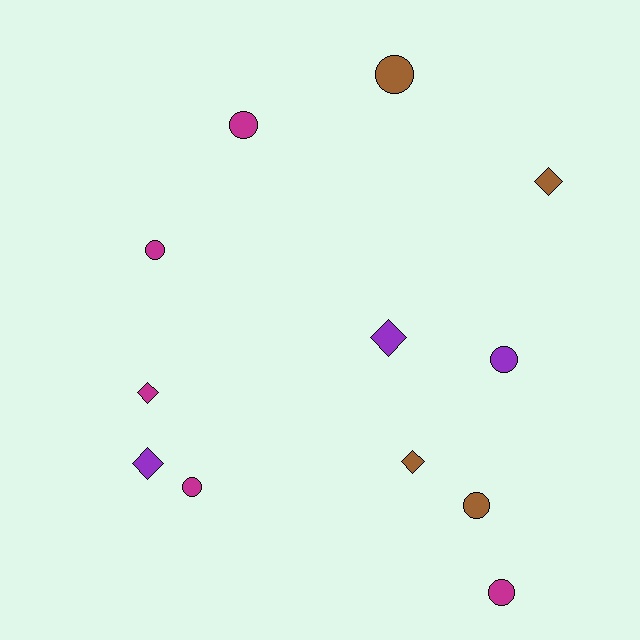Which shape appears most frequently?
Circle, with 7 objects.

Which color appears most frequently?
Magenta, with 5 objects.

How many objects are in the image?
There are 12 objects.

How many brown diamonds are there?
There are 2 brown diamonds.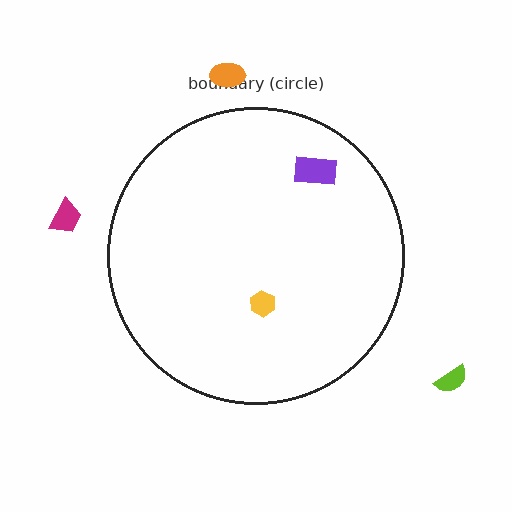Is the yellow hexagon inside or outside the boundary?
Inside.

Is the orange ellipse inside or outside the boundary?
Outside.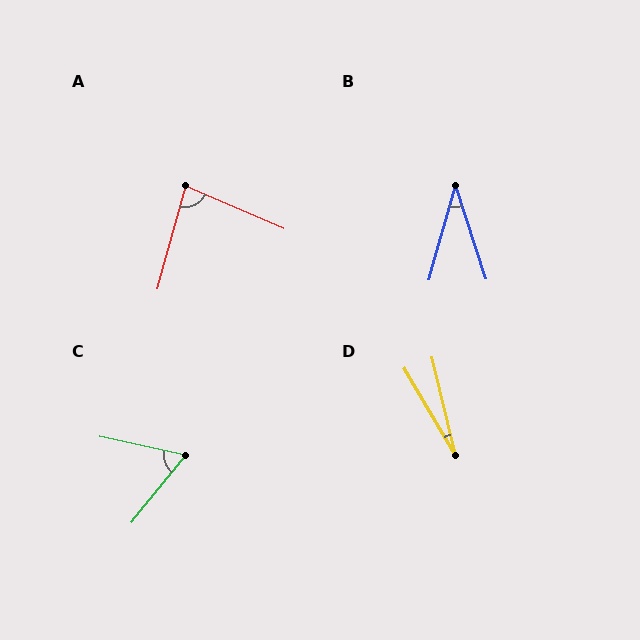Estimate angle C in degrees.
Approximately 63 degrees.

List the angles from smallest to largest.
D (17°), B (34°), C (63°), A (82°).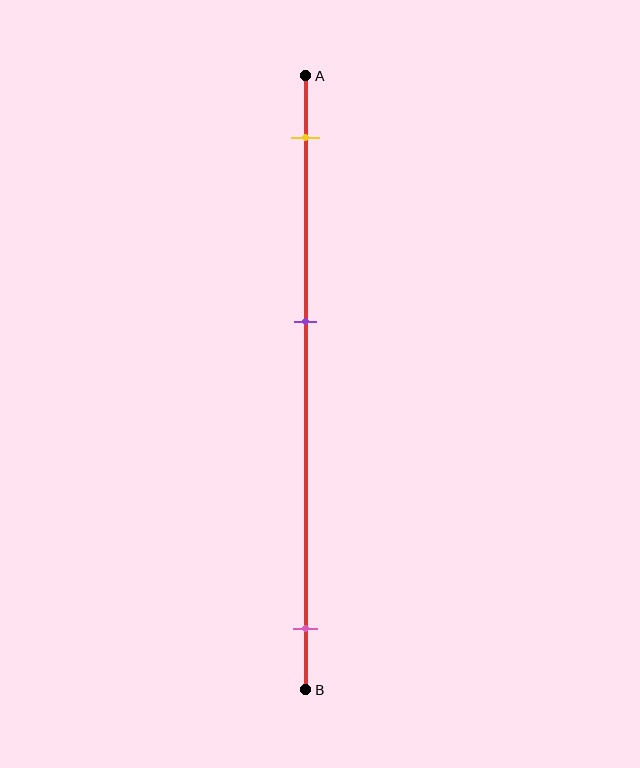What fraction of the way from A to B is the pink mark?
The pink mark is approximately 90% (0.9) of the way from A to B.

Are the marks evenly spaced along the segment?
No, the marks are not evenly spaced.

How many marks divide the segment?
There are 3 marks dividing the segment.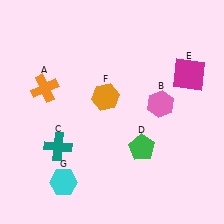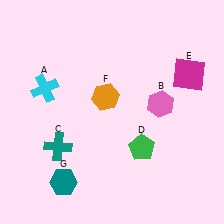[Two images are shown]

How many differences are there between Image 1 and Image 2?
There are 2 differences between the two images.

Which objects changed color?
A changed from orange to cyan. G changed from cyan to teal.